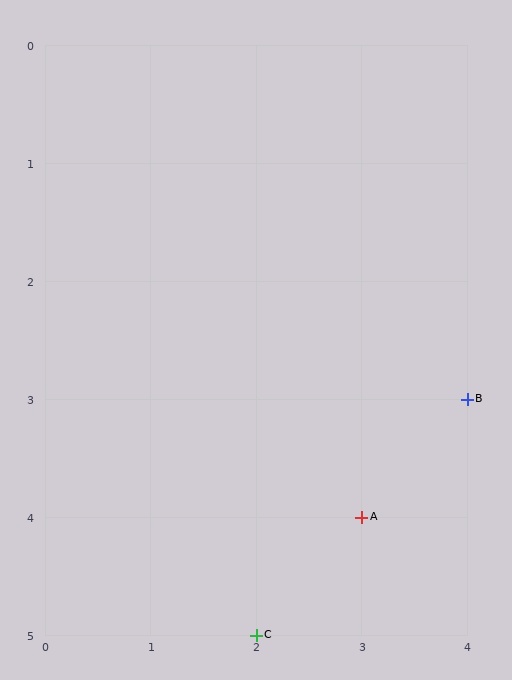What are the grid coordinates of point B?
Point B is at grid coordinates (4, 3).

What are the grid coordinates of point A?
Point A is at grid coordinates (3, 4).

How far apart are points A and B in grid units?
Points A and B are 1 column and 1 row apart (about 1.4 grid units diagonally).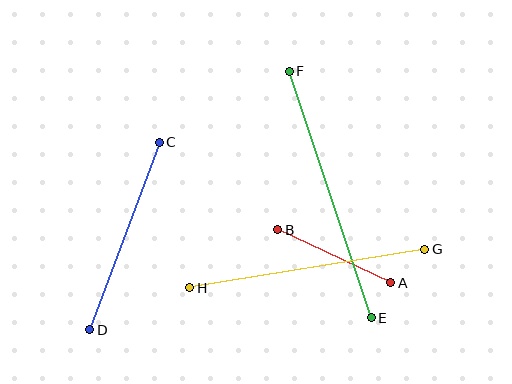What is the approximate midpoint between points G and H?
The midpoint is at approximately (307, 268) pixels.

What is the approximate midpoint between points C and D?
The midpoint is at approximately (124, 236) pixels.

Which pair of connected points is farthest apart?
Points E and F are farthest apart.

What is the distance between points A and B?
The distance is approximately 125 pixels.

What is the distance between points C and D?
The distance is approximately 200 pixels.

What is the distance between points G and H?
The distance is approximately 238 pixels.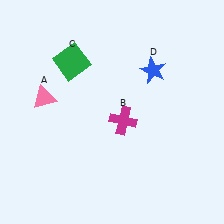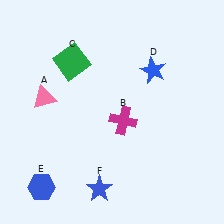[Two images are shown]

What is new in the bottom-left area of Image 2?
A blue star (F) was added in the bottom-left area of Image 2.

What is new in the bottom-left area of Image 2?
A blue hexagon (E) was added in the bottom-left area of Image 2.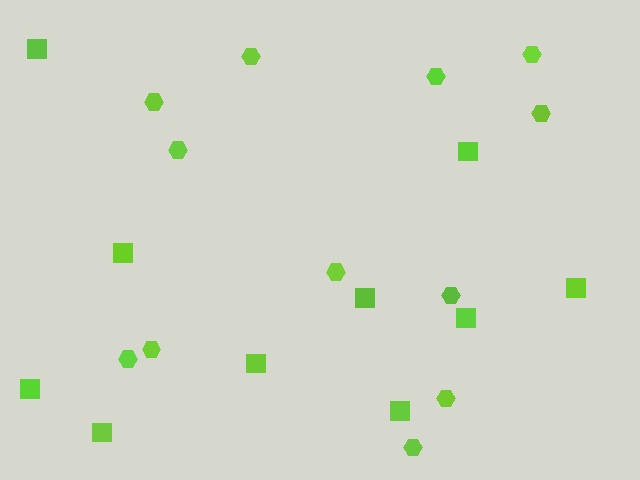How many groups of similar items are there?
There are 2 groups: one group of hexagons (12) and one group of squares (10).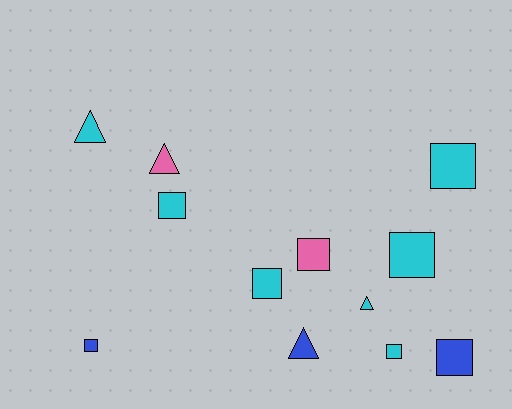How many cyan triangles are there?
There are 2 cyan triangles.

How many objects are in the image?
There are 12 objects.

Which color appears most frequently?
Cyan, with 7 objects.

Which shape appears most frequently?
Square, with 8 objects.